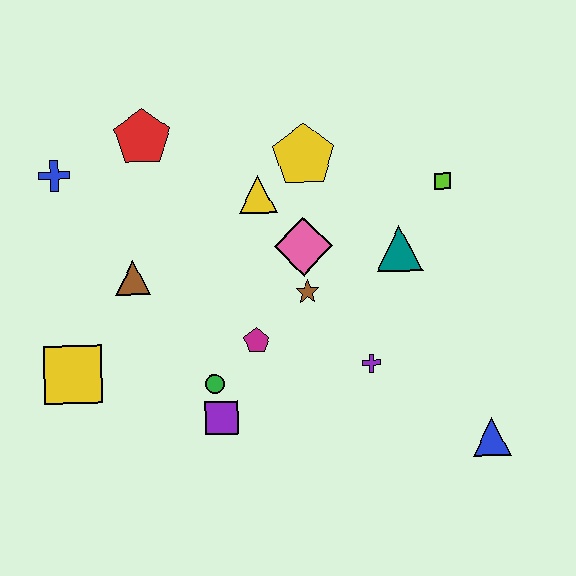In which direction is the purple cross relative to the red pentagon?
The purple cross is below the red pentagon.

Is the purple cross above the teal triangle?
No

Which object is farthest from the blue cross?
The blue triangle is farthest from the blue cross.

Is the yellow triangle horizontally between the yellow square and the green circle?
No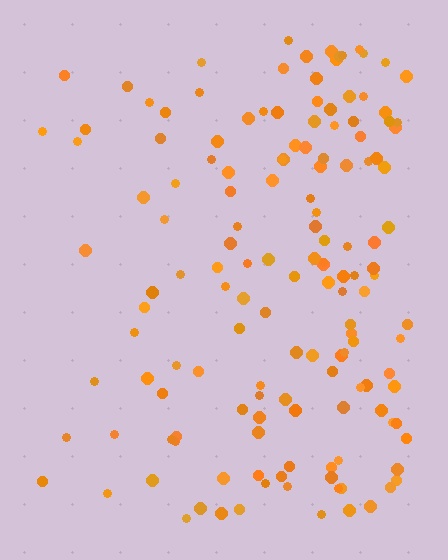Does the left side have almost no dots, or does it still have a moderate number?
Still a moderate number, just noticeably fewer than the right.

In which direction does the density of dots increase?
From left to right, with the right side densest.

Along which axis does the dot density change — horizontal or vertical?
Horizontal.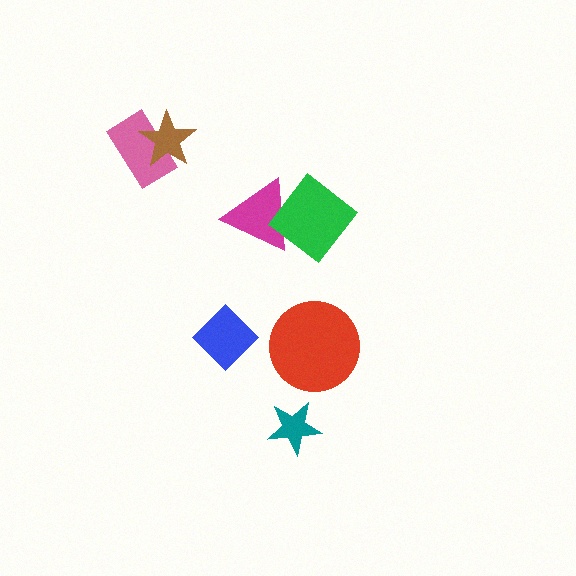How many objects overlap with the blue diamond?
0 objects overlap with the blue diamond.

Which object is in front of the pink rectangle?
The brown star is in front of the pink rectangle.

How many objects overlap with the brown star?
1 object overlaps with the brown star.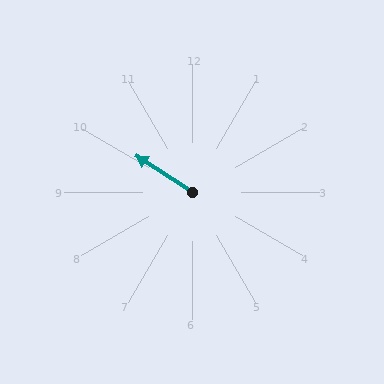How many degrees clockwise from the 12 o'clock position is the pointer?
Approximately 303 degrees.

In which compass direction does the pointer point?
Northwest.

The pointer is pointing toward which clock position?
Roughly 10 o'clock.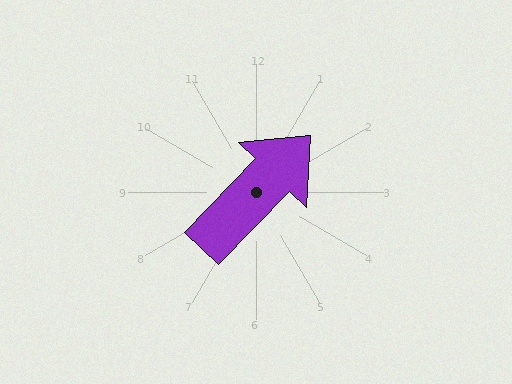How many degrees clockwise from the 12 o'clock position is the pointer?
Approximately 44 degrees.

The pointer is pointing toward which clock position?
Roughly 1 o'clock.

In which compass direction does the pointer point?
Northeast.